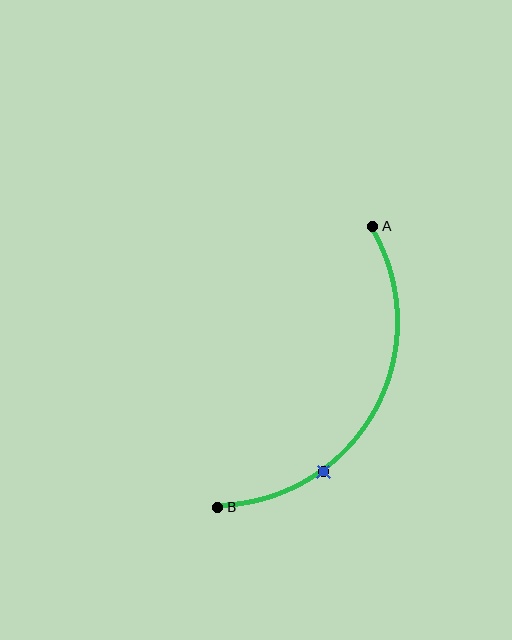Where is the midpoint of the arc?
The arc midpoint is the point on the curve farthest from the straight line joining A and B. It sits to the right of that line.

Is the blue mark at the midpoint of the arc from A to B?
No. The blue mark lies on the arc but is closer to endpoint B. The arc midpoint would be at the point on the curve equidistant along the arc from both A and B.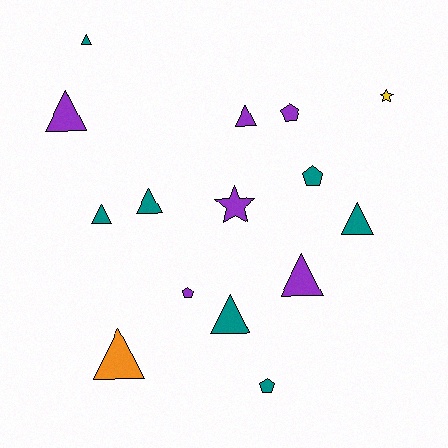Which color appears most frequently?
Teal, with 7 objects.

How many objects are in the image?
There are 15 objects.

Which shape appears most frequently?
Triangle, with 9 objects.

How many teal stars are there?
There are no teal stars.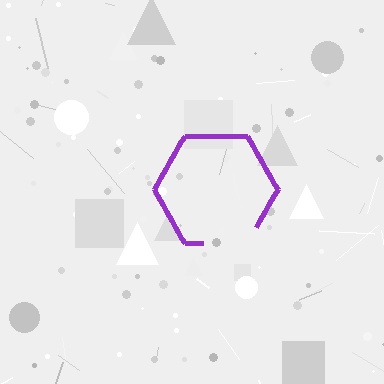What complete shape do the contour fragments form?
The contour fragments form a hexagon.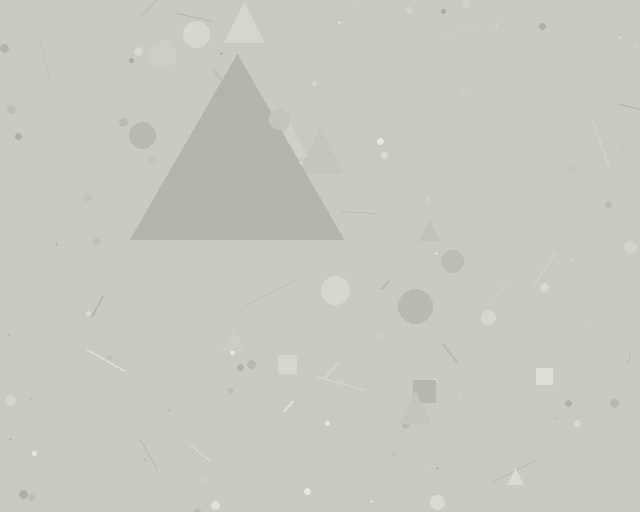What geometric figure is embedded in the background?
A triangle is embedded in the background.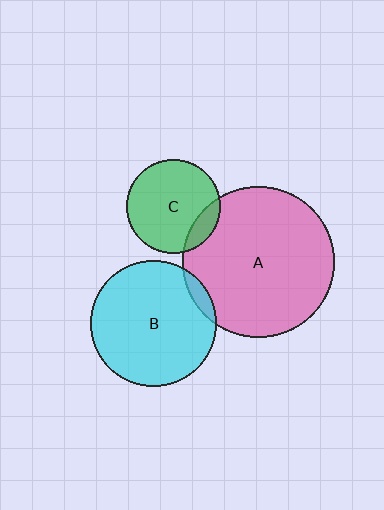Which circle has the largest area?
Circle A (pink).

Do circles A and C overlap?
Yes.